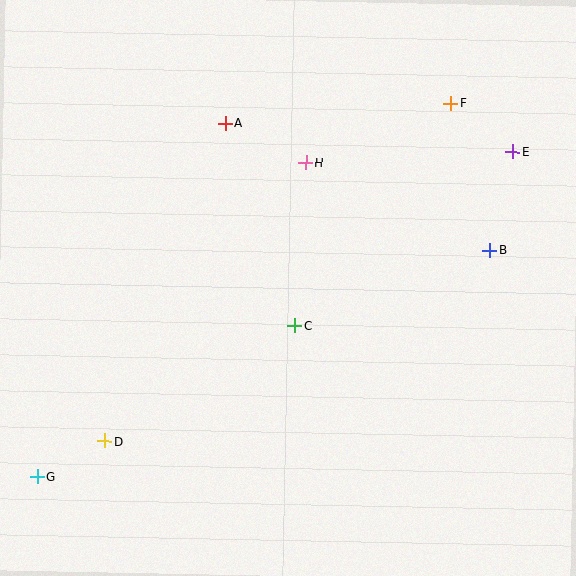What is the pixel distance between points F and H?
The distance between F and H is 156 pixels.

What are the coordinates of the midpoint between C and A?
The midpoint between C and A is at (260, 224).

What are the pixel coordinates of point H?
Point H is at (306, 162).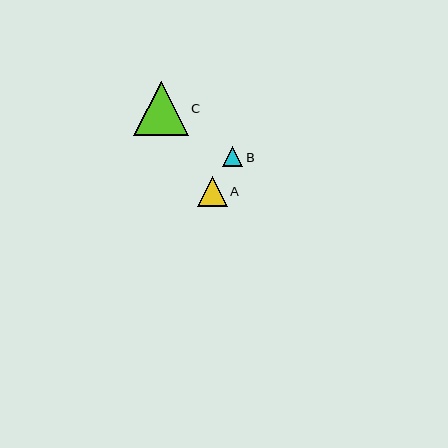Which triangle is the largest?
Triangle C is the largest with a size of approximately 54 pixels.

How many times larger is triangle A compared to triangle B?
Triangle A is approximately 1.5 times the size of triangle B.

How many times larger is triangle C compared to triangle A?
Triangle C is approximately 1.8 times the size of triangle A.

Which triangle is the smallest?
Triangle B is the smallest with a size of approximately 20 pixels.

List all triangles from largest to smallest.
From largest to smallest: C, A, B.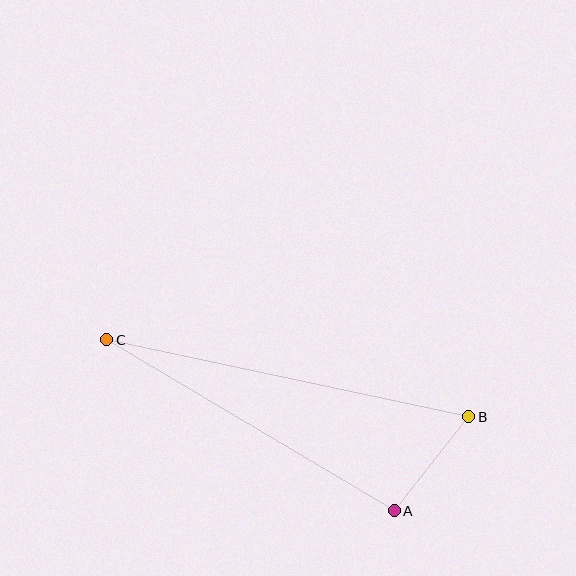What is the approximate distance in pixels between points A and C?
The distance between A and C is approximately 335 pixels.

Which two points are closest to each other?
Points A and B are closest to each other.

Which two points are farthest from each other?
Points B and C are farthest from each other.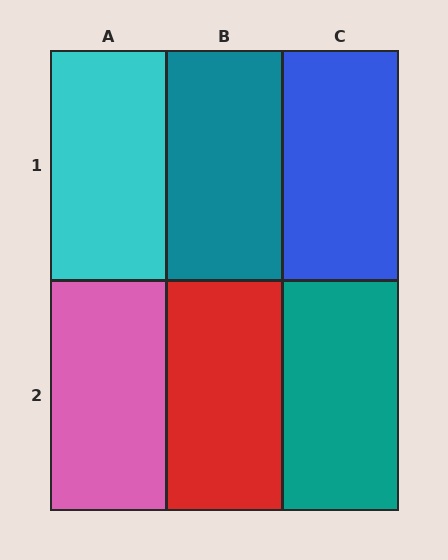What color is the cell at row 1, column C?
Blue.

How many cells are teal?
2 cells are teal.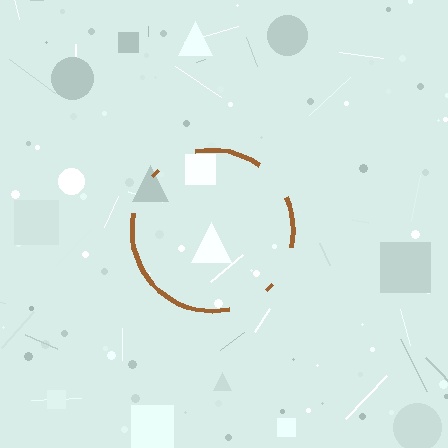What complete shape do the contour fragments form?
The contour fragments form a circle.